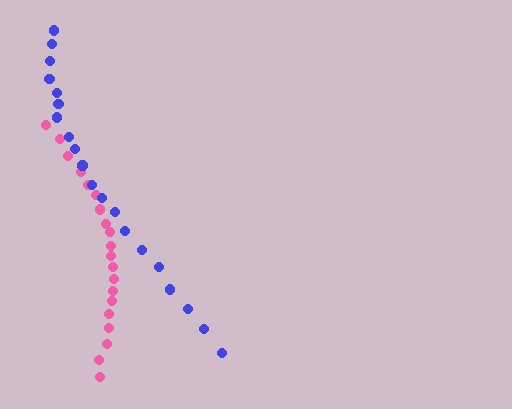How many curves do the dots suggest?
There are 2 distinct paths.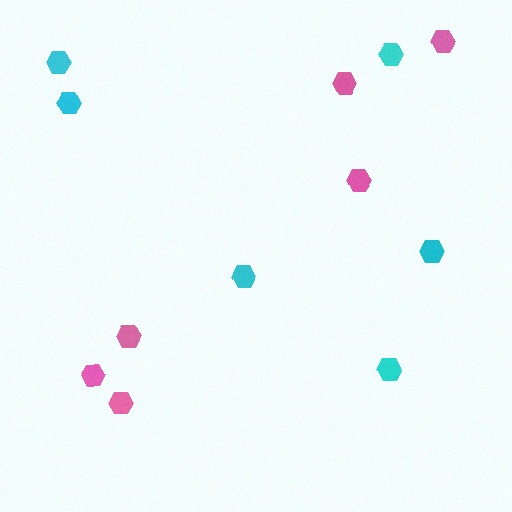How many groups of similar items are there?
There are 2 groups: one group of pink hexagons (6) and one group of cyan hexagons (6).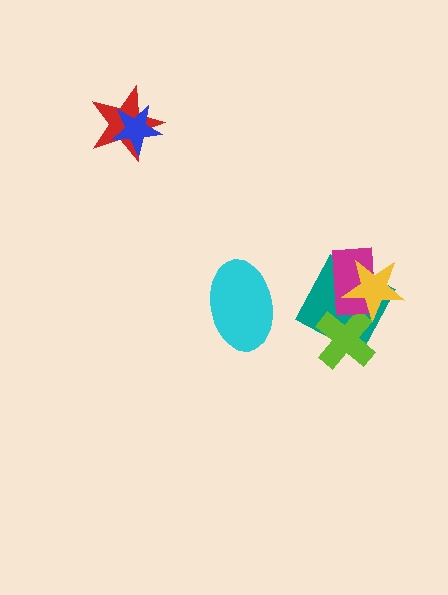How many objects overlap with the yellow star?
3 objects overlap with the yellow star.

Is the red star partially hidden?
Yes, it is partially covered by another shape.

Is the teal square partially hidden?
Yes, it is partially covered by another shape.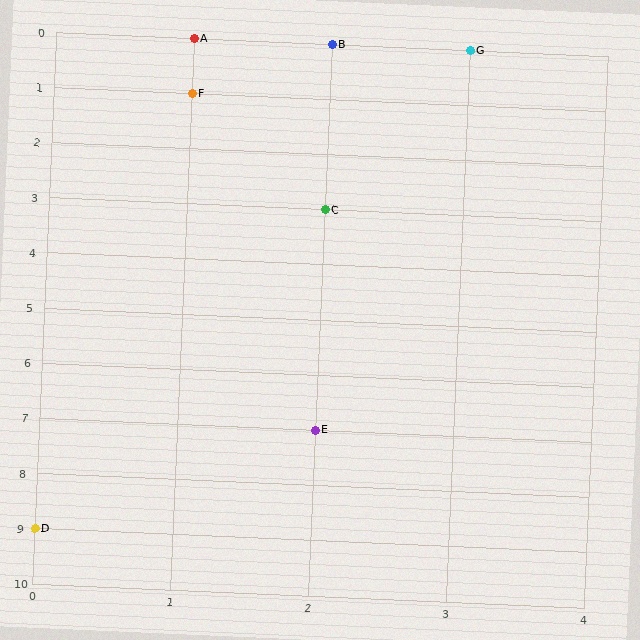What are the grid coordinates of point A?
Point A is at grid coordinates (1, 0).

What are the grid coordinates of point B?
Point B is at grid coordinates (2, 0).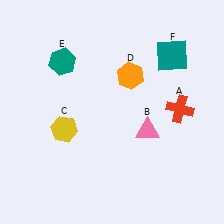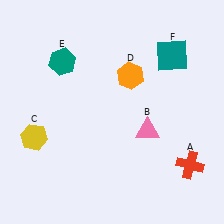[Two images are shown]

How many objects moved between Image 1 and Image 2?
2 objects moved between the two images.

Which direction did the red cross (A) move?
The red cross (A) moved down.